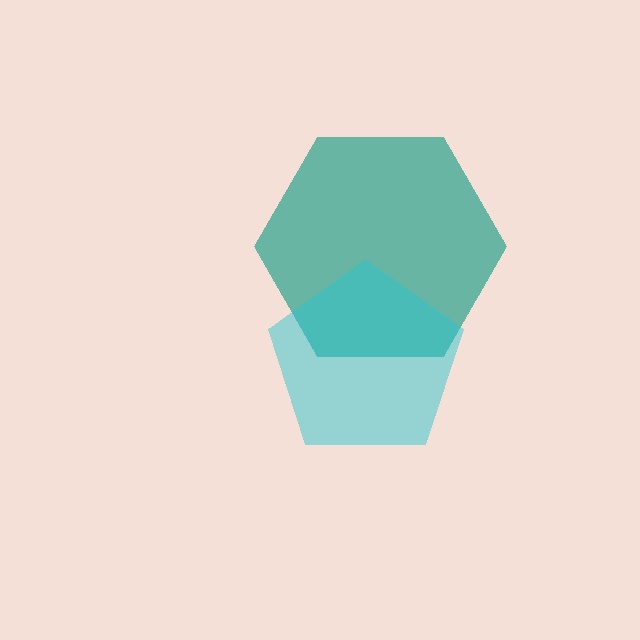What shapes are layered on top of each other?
The layered shapes are: a teal hexagon, a cyan pentagon.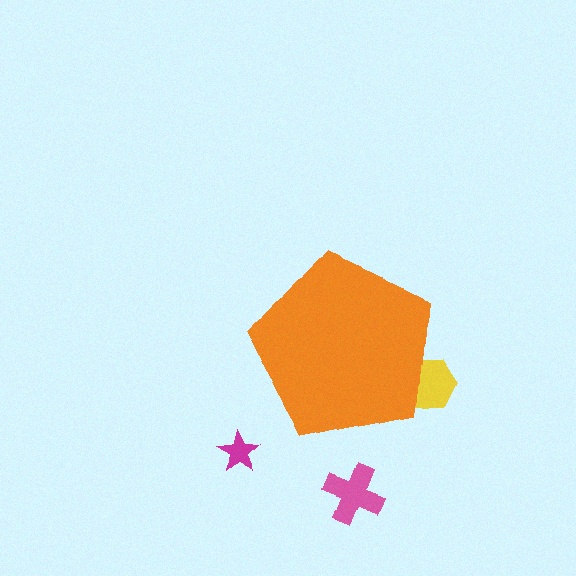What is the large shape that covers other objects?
An orange pentagon.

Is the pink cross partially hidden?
No, the pink cross is fully visible.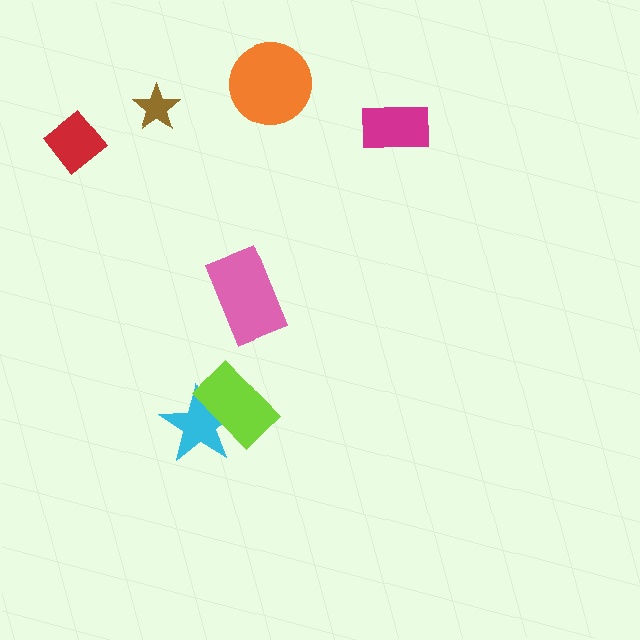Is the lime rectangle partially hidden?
No, no other shape covers it.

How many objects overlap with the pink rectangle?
0 objects overlap with the pink rectangle.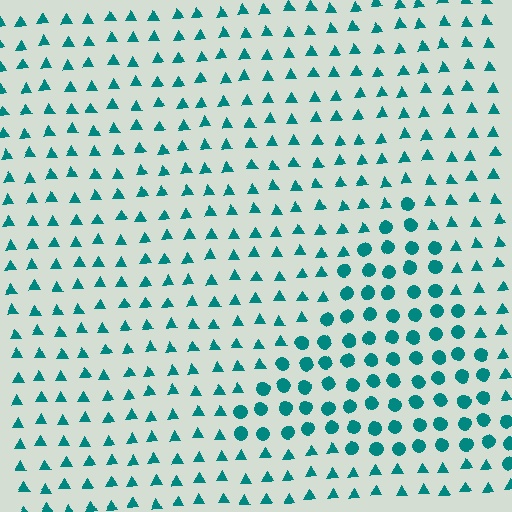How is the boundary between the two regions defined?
The boundary is defined by a change in element shape: circles inside vs. triangles outside. All elements share the same color and spacing.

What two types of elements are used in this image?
The image uses circles inside the triangle region and triangles outside it.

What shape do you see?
I see a triangle.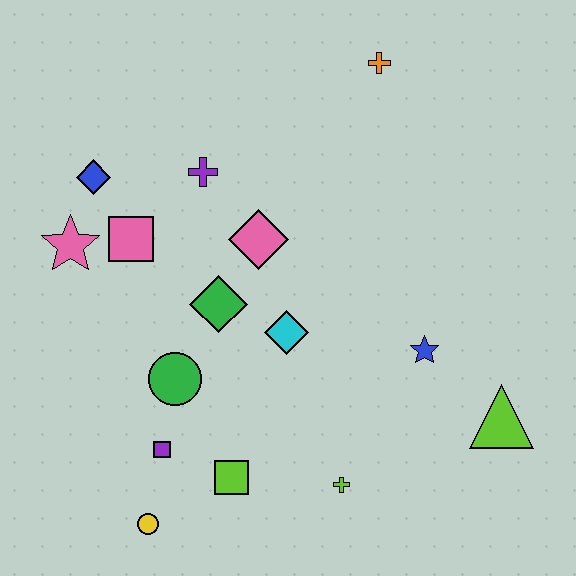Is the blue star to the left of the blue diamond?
No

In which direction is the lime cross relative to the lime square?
The lime cross is to the right of the lime square.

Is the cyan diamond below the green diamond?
Yes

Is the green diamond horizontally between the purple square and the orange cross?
Yes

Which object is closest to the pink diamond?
The green diamond is closest to the pink diamond.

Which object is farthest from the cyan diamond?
The orange cross is farthest from the cyan diamond.